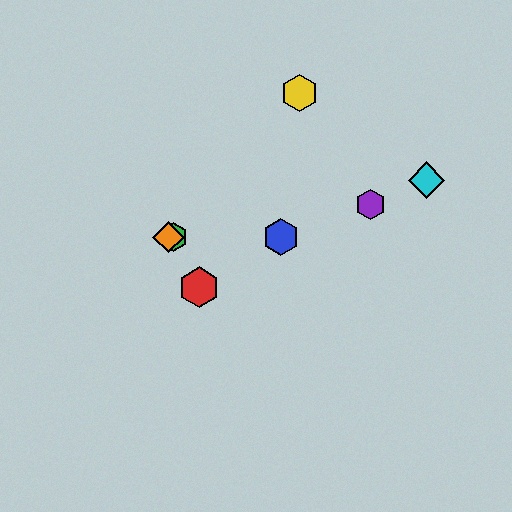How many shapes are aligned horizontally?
3 shapes (the blue hexagon, the green hexagon, the orange diamond) are aligned horizontally.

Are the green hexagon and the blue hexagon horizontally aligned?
Yes, both are at y≈237.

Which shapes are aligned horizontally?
The blue hexagon, the green hexagon, the orange diamond are aligned horizontally.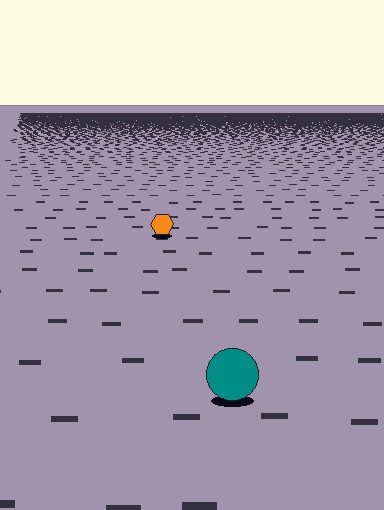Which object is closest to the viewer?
The teal circle is closest. The texture marks near it are larger and more spread out.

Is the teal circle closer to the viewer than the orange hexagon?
Yes. The teal circle is closer — you can tell from the texture gradient: the ground texture is coarser near it.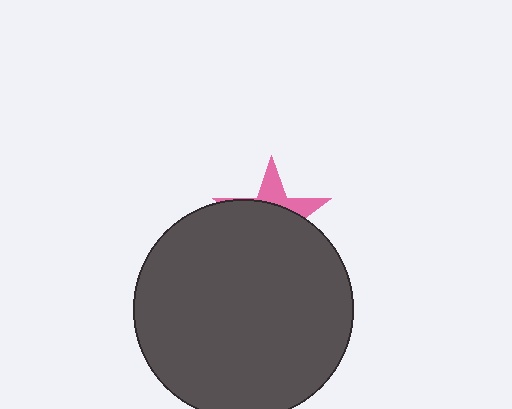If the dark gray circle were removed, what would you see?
You would see the complete pink star.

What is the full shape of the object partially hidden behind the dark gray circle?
The partially hidden object is a pink star.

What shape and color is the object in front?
The object in front is a dark gray circle.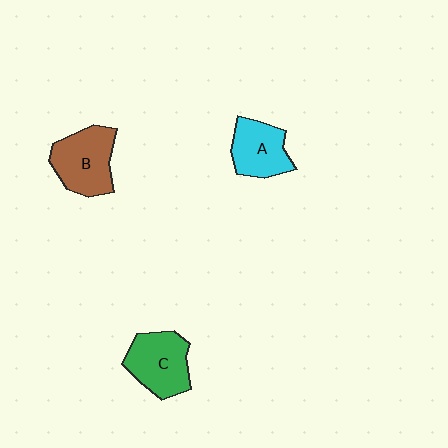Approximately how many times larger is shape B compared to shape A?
Approximately 1.2 times.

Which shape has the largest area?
Shape B (brown).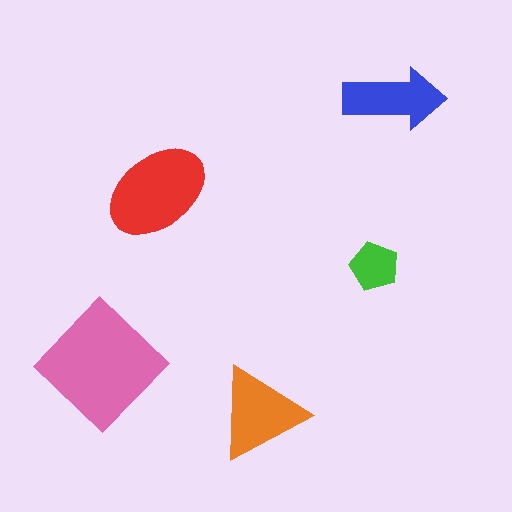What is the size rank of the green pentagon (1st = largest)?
5th.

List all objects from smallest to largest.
The green pentagon, the blue arrow, the orange triangle, the red ellipse, the pink diamond.